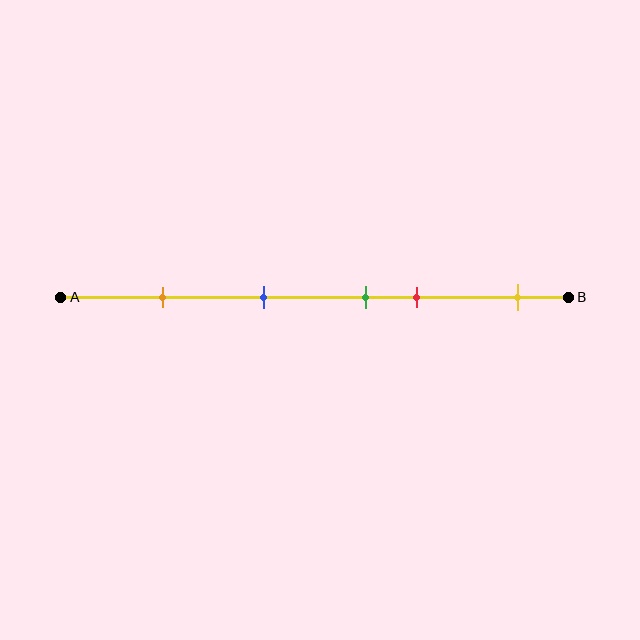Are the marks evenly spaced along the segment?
No, the marks are not evenly spaced.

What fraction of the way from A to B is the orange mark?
The orange mark is approximately 20% (0.2) of the way from A to B.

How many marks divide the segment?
There are 5 marks dividing the segment.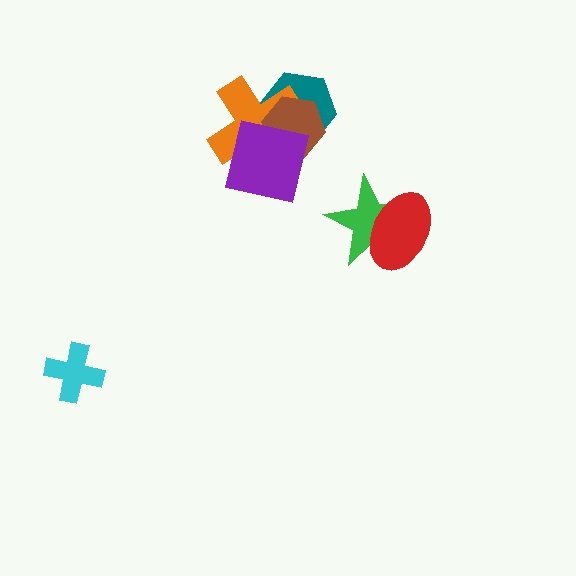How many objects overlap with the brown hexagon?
3 objects overlap with the brown hexagon.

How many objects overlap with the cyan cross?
0 objects overlap with the cyan cross.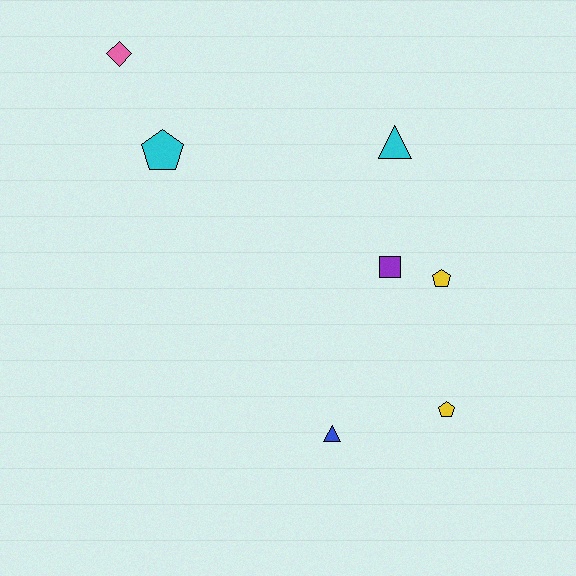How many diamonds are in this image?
There is 1 diamond.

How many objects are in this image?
There are 7 objects.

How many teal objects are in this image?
There are no teal objects.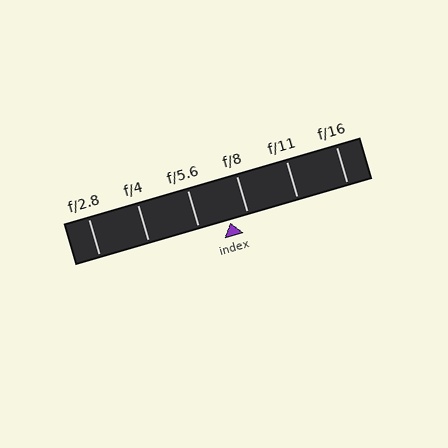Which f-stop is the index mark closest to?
The index mark is closest to f/8.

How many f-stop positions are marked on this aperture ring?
There are 6 f-stop positions marked.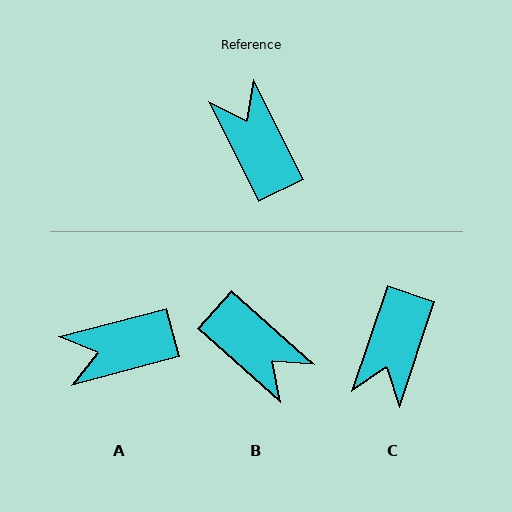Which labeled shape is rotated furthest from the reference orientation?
B, about 158 degrees away.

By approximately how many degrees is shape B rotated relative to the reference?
Approximately 158 degrees clockwise.